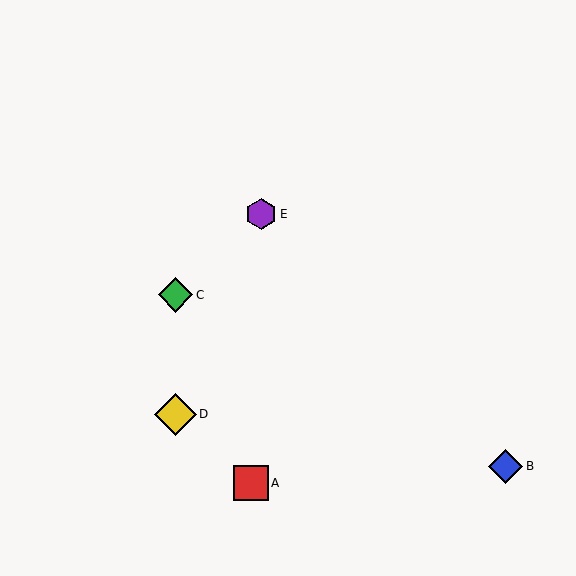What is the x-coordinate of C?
Object C is at x≈175.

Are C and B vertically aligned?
No, C is at x≈175 and B is at x≈506.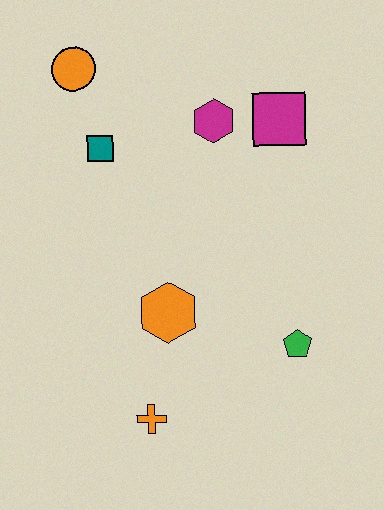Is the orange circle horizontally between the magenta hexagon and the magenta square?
No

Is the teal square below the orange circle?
Yes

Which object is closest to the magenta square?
The magenta hexagon is closest to the magenta square.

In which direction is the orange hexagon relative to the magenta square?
The orange hexagon is below the magenta square.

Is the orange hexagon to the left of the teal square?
No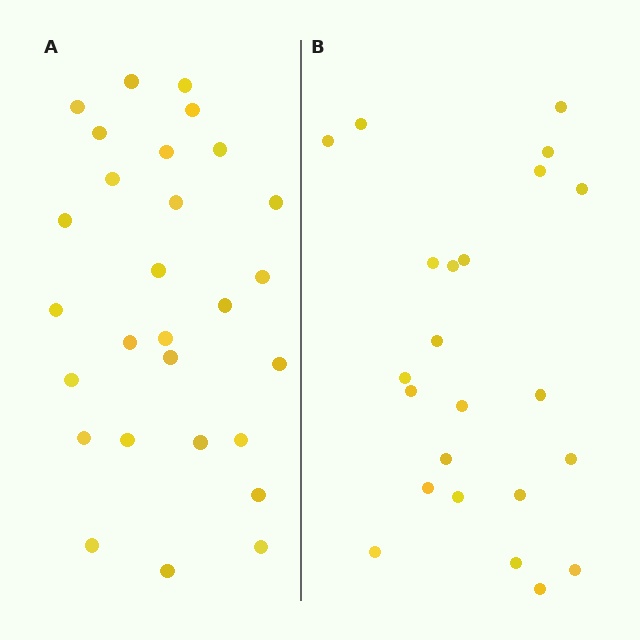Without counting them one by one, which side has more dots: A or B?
Region A (the left region) has more dots.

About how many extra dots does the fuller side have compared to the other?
Region A has about 5 more dots than region B.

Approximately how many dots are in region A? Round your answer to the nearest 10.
About 30 dots. (The exact count is 28, which rounds to 30.)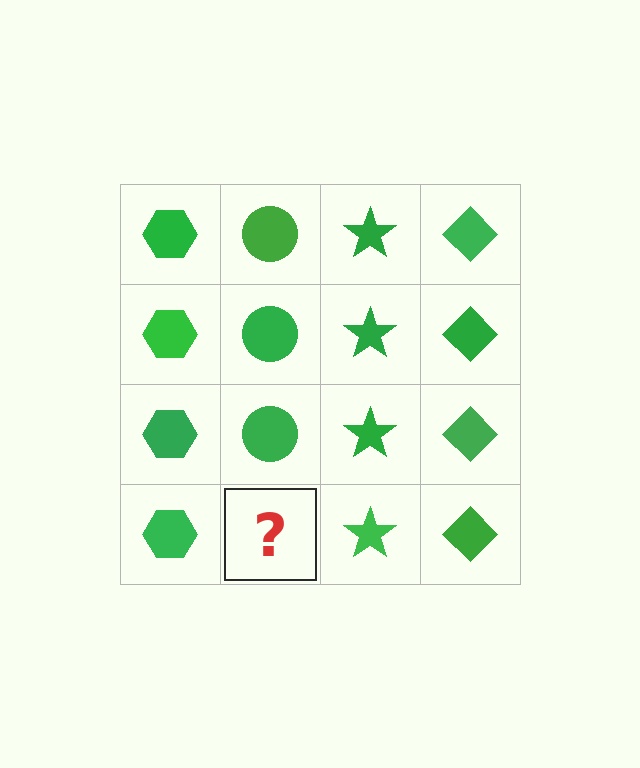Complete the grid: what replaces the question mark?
The question mark should be replaced with a green circle.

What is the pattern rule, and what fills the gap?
The rule is that each column has a consistent shape. The gap should be filled with a green circle.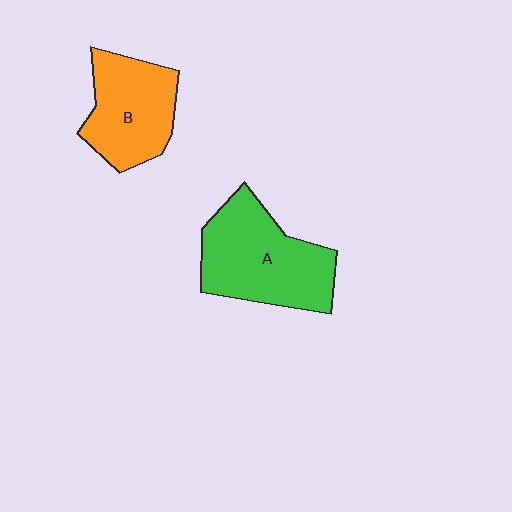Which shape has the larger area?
Shape A (green).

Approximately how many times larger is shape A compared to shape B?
Approximately 1.3 times.